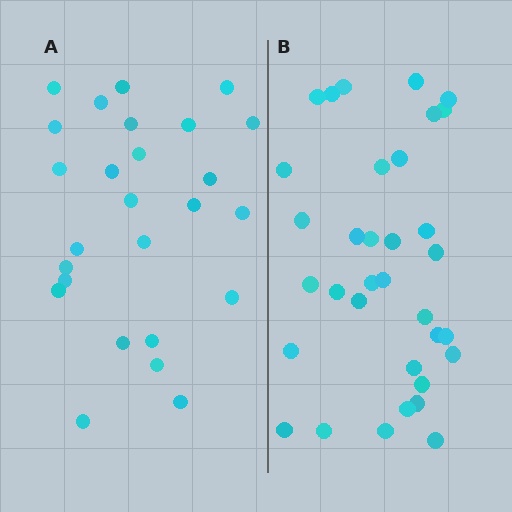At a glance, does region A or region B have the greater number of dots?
Region B (the right region) has more dots.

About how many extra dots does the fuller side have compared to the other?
Region B has roughly 8 or so more dots than region A.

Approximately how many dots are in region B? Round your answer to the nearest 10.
About 30 dots. (The exact count is 34, which rounds to 30.)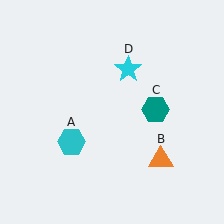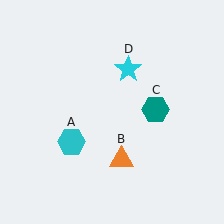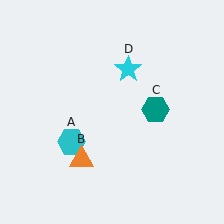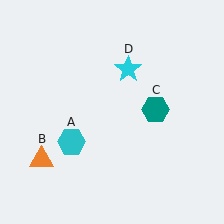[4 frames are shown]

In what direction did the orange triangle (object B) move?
The orange triangle (object B) moved left.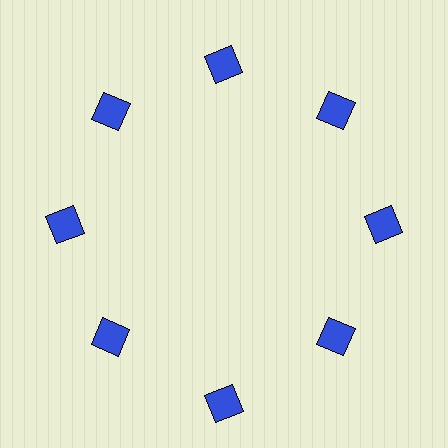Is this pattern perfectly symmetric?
No. The 8 blue squares are arranged in a ring, but one element near the 6 o'clock position is pushed outward from the center, breaking the 8-fold rotational symmetry.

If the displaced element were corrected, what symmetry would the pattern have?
It would have 8-fold rotational symmetry — the pattern would map onto itself every 45 degrees.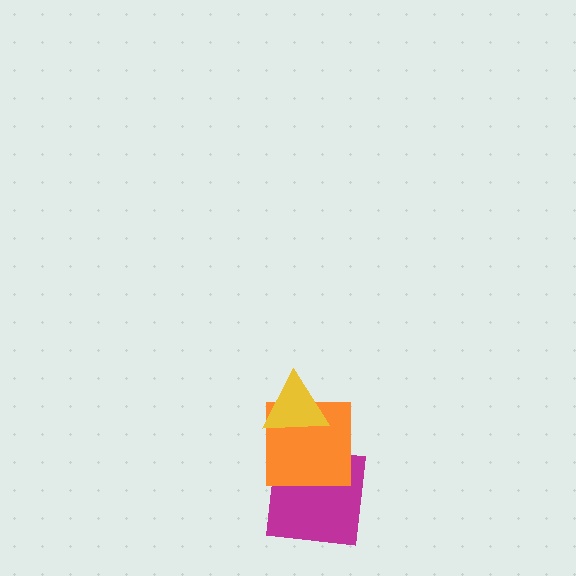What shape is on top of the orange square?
The yellow triangle is on top of the orange square.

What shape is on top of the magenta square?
The orange square is on top of the magenta square.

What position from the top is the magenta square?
The magenta square is 3rd from the top.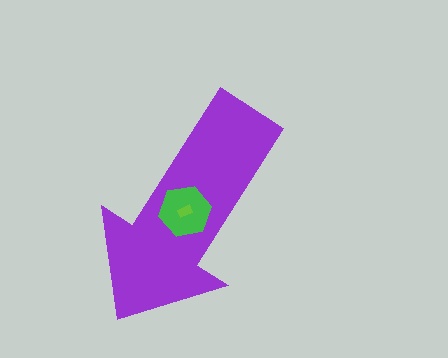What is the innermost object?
The lime rectangle.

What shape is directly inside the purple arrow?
The green hexagon.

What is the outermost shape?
The purple arrow.